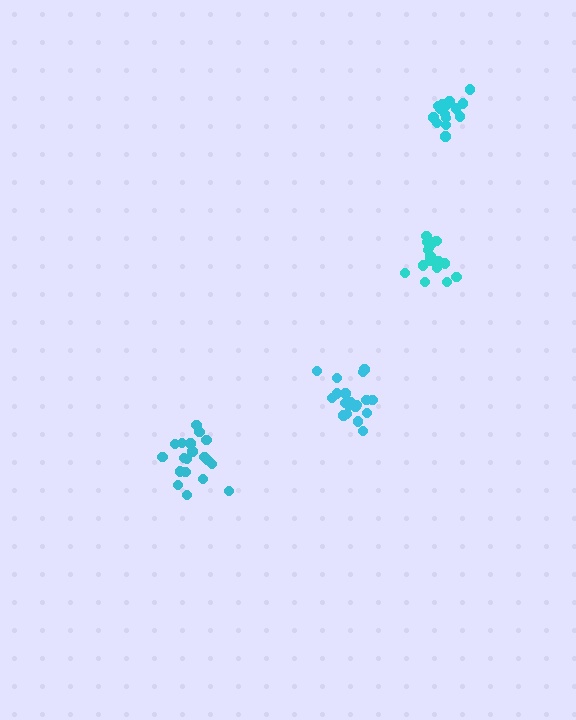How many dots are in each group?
Group 1: 15 dots, Group 2: 19 dots, Group 3: 17 dots, Group 4: 19 dots (70 total).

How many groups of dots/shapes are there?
There are 4 groups.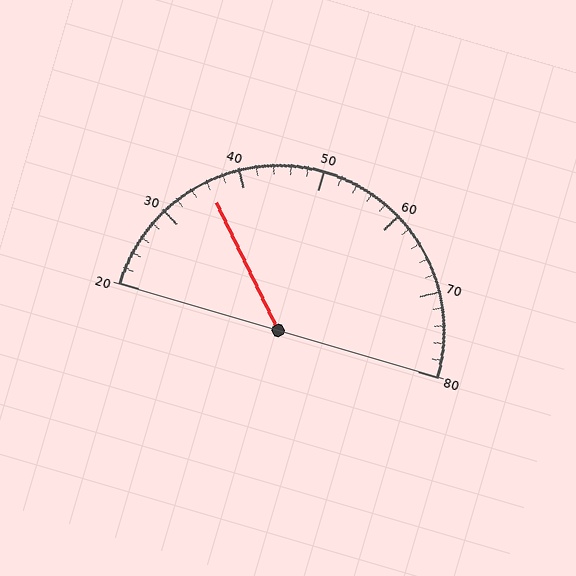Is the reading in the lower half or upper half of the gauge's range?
The reading is in the lower half of the range (20 to 80).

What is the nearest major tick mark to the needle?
The nearest major tick mark is 40.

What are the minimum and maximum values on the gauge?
The gauge ranges from 20 to 80.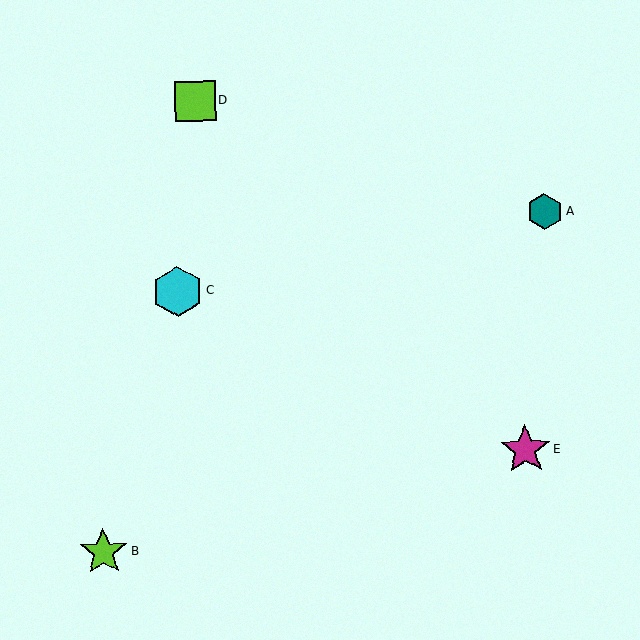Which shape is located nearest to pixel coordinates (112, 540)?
The lime star (labeled B) at (103, 552) is nearest to that location.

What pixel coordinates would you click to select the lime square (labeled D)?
Click at (195, 101) to select the lime square D.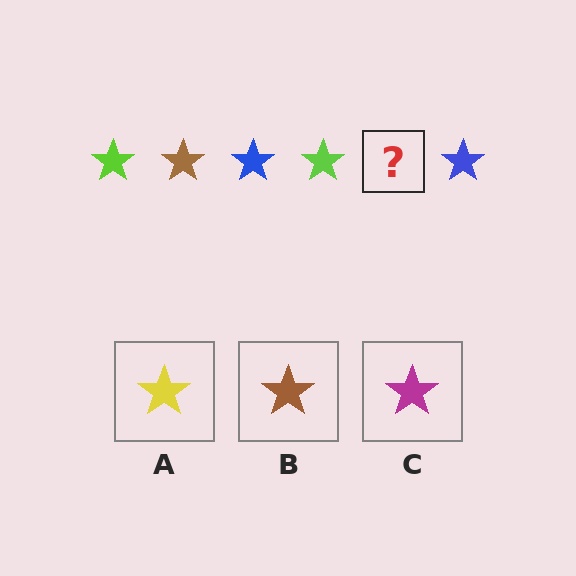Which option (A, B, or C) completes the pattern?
B.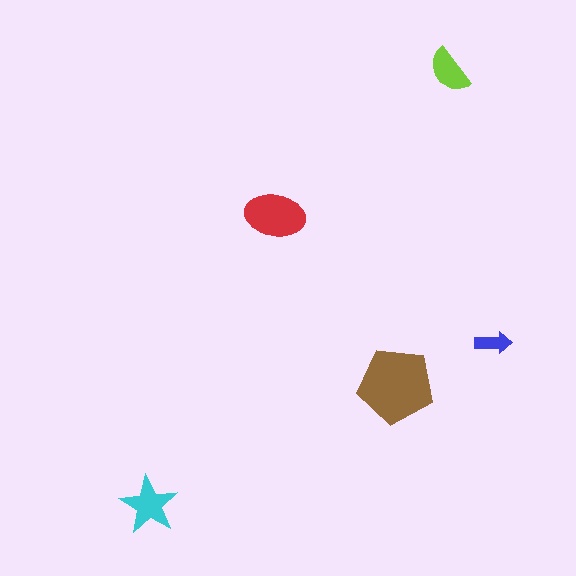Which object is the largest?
The brown pentagon.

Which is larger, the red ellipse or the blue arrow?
The red ellipse.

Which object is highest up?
The lime semicircle is topmost.